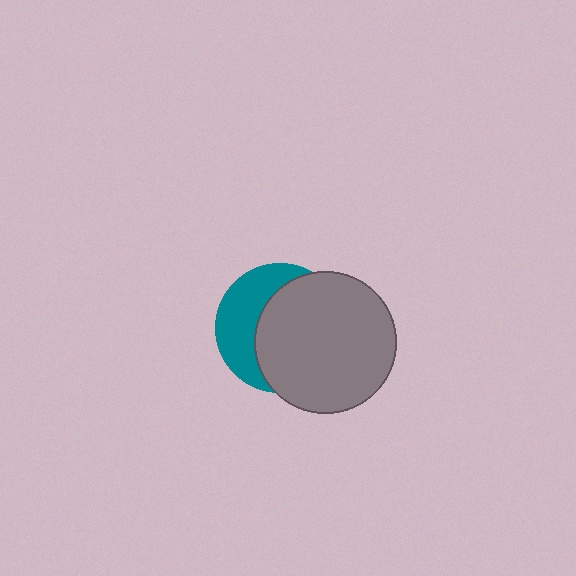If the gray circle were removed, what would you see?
You would see the complete teal circle.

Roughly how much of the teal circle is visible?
A small part of it is visible (roughly 38%).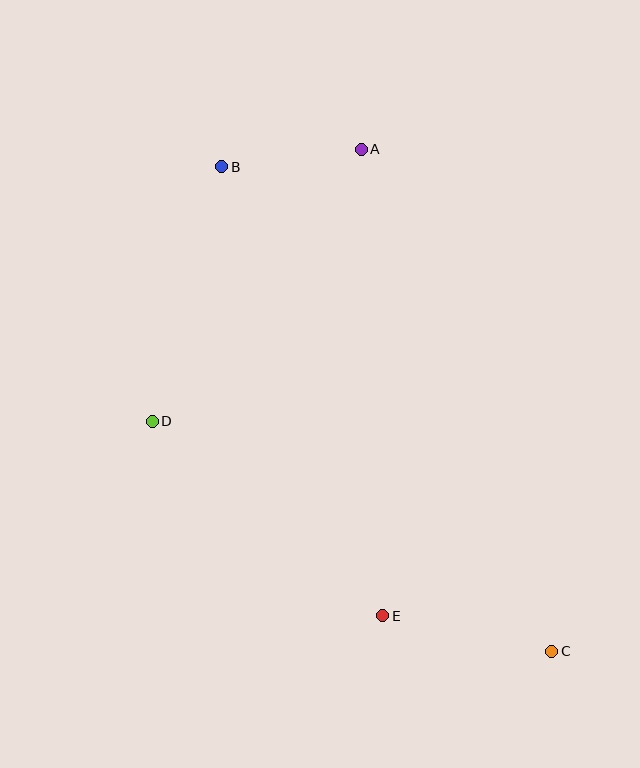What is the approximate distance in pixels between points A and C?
The distance between A and C is approximately 537 pixels.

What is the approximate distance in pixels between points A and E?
The distance between A and E is approximately 467 pixels.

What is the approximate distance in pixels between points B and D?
The distance between B and D is approximately 264 pixels.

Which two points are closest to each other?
Points A and B are closest to each other.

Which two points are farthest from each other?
Points B and C are farthest from each other.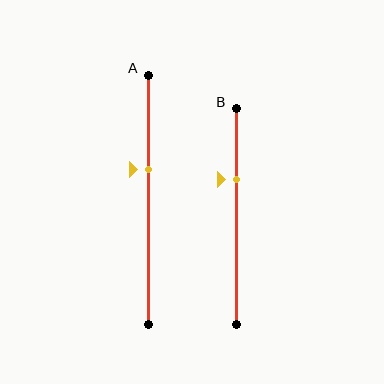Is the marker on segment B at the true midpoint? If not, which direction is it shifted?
No, the marker on segment B is shifted upward by about 17% of the segment length.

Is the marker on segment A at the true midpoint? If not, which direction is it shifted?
No, the marker on segment A is shifted upward by about 12% of the segment length.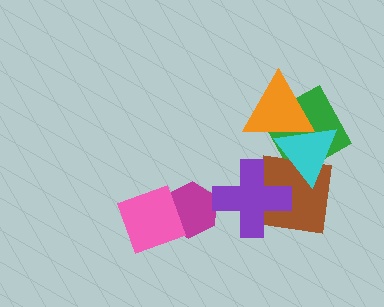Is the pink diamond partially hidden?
No, no other shape covers it.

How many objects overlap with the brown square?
2 objects overlap with the brown square.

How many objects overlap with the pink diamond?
1 object overlaps with the pink diamond.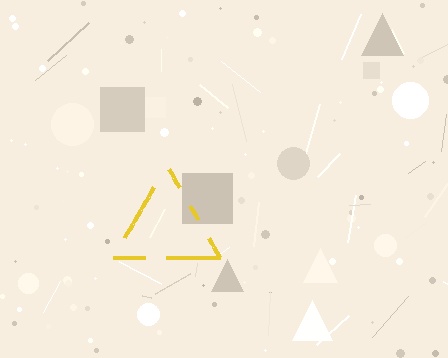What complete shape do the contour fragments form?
The contour fragments form a triangle.